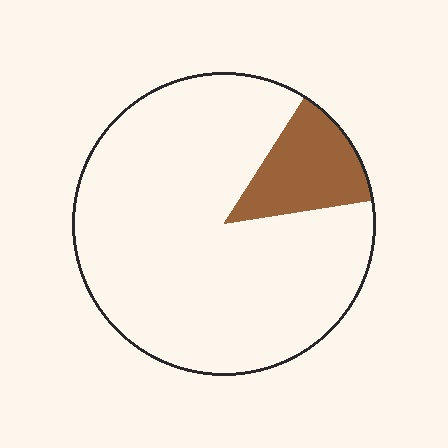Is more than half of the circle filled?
No.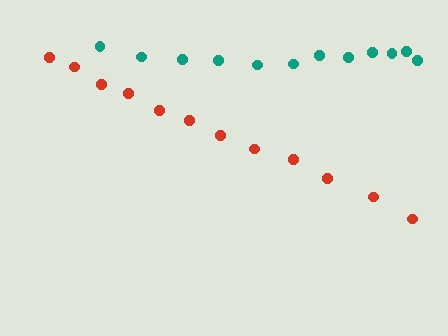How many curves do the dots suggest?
There are 2 distinct paths.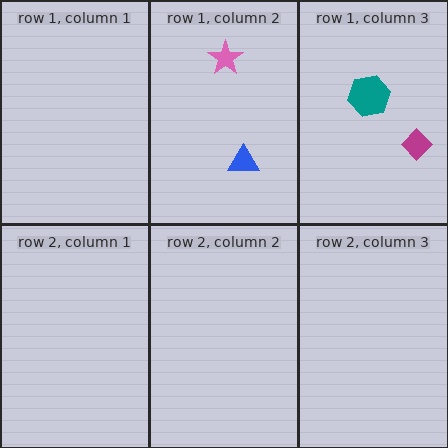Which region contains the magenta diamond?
The row 1, column 3 region.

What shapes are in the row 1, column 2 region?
The blue triangle, the pink star.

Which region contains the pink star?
The row 1, column 2 region.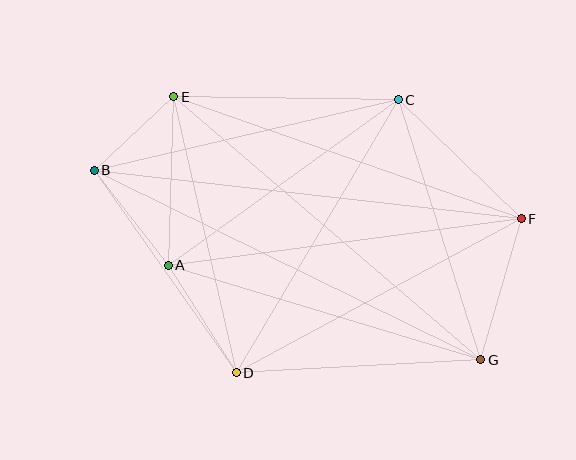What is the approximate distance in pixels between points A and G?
The distance between A and G is approximately 326 pixels.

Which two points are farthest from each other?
Points B and G are farthest from each other.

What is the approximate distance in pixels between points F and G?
The distance between F and G is approximately 146 pixels.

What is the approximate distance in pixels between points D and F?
The distance between D and F is approximately 324 pixels.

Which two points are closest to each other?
Points B and E are closest to each other.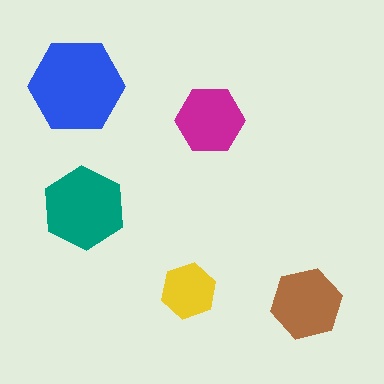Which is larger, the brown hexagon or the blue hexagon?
The blue one.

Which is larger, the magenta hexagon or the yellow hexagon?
The magenta one.